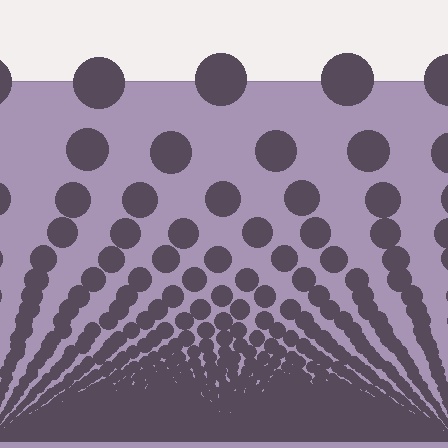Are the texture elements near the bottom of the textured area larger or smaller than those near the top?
Smaller. The gradient is inverted — elements near the bottom are smaller and denser.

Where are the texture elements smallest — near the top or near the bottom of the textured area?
Near the bottom.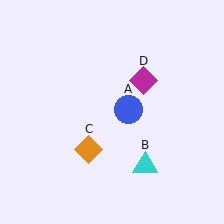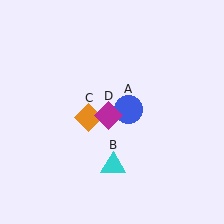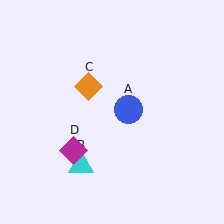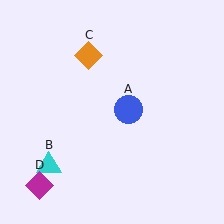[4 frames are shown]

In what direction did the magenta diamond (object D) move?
The magenta diamond (object D) moved down and to the left.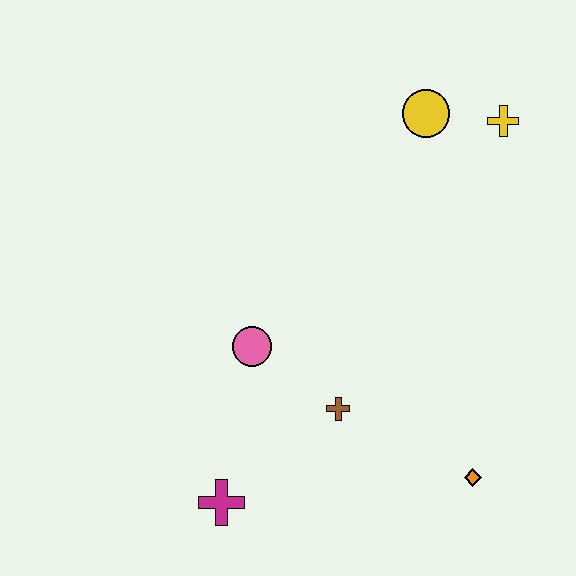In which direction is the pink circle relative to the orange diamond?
The pink circle is to the left of the orange diamond.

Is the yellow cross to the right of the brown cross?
Yes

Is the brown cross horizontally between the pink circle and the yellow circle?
Yes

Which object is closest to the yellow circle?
The yellow cross is closest to the yellow circle.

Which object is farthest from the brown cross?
The yellow cross is farthest from the brown cross.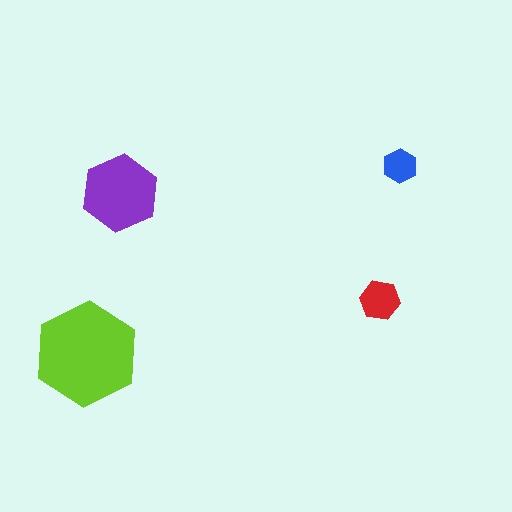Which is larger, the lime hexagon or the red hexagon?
The lime one.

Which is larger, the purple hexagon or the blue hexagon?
The purple one.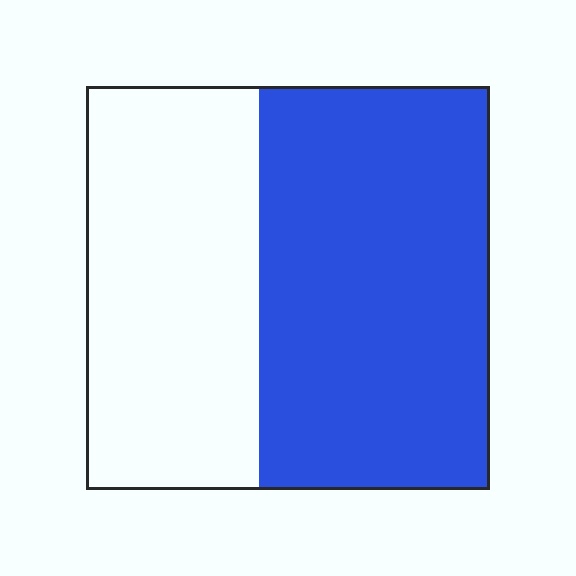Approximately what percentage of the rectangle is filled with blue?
Approximately 55%.